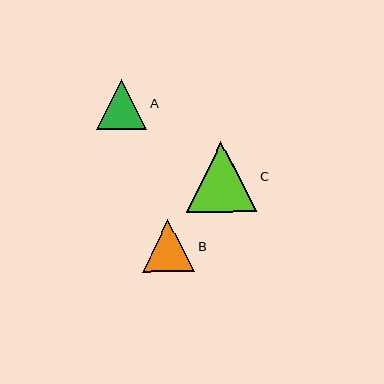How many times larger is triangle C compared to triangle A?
Triangle C is approximately 1.4 times the size of triangle A.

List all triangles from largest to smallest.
From largest to smallest: C, B, A.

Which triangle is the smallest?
Triangle A is the smallest with a size of approximately 50 pixels.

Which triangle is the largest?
Triangle C is the largest with a size of approximately 70 pixels.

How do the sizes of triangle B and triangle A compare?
Triangle B and triangle A are approximately the same size.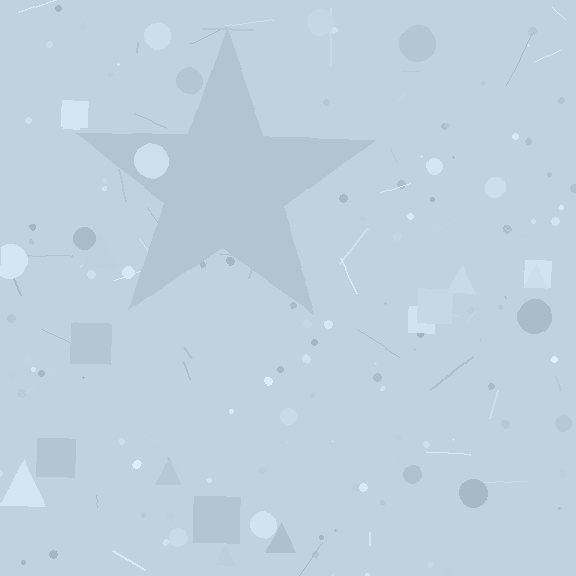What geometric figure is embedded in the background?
A star is embedded in the background.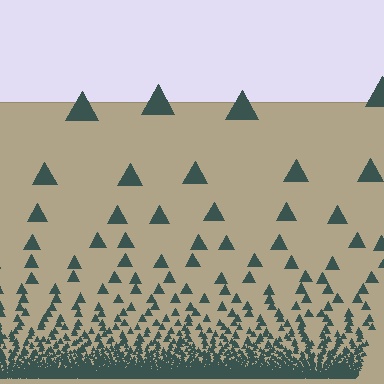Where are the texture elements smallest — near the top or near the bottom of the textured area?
Near the bottom.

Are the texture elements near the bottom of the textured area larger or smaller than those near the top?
Smaller. The gradient is inverted — elements near the bottom are smaller and denser.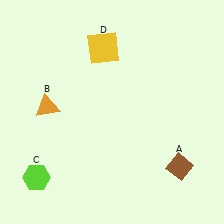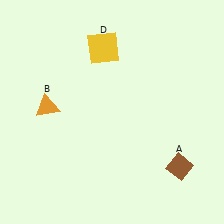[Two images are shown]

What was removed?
The lime hexagon (C) was removed in Image 2.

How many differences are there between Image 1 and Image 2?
There is 1 difference between the two images.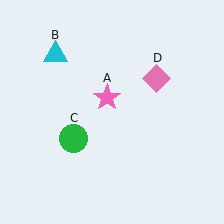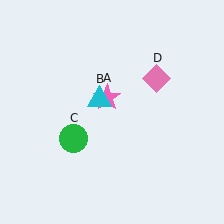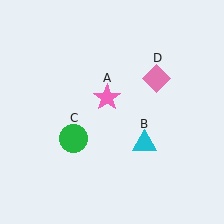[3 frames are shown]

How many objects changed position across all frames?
1 object changed position: cyan triangle (object B).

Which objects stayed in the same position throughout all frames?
Pink star (object A) and green circle (object C) and pink diamond (object D) remained stationary.